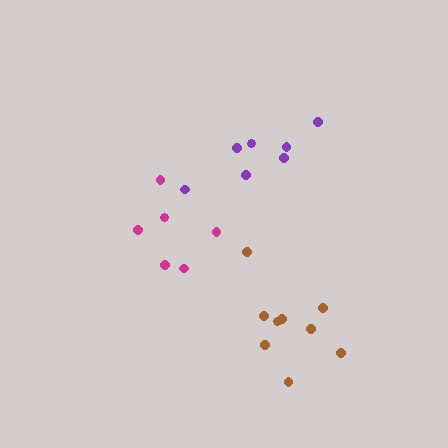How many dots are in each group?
Group 1: 7 dots, Group 2: 6 dots, Group 3: 9 dots (22 total).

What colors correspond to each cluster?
The clusters are colored: purple, magenta, brown.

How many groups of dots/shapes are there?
There are 3 groups.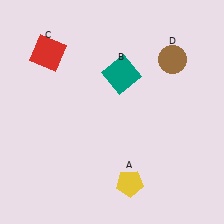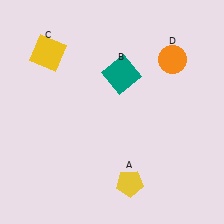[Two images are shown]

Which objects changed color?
C changed from red to yellow. D changed from brown to orange.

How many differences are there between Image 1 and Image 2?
There are 2 differences between the two images.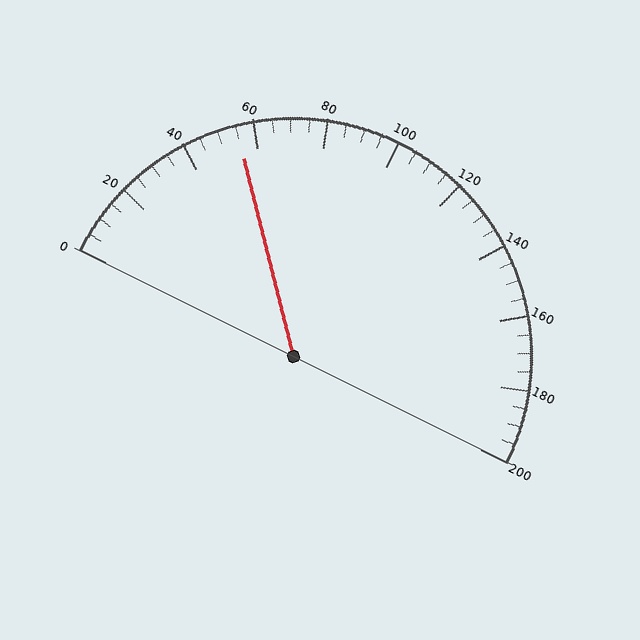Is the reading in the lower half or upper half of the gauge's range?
The reading is in the lower half of the range (0 to 200).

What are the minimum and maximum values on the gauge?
The gauge ranges from 0 to 200.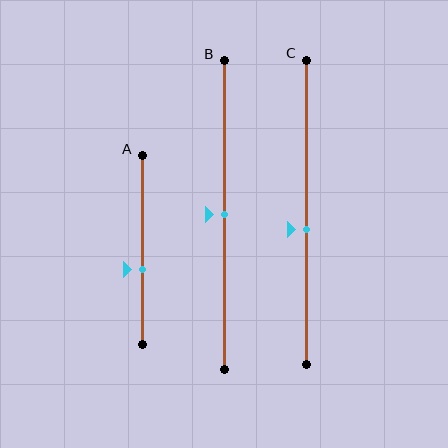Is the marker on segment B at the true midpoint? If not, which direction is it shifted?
Yes, the marker on segment B is at the true midpoint.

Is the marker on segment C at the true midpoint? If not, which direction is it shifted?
No, the marker on segment C is shifted downward by about 6% of the segment length.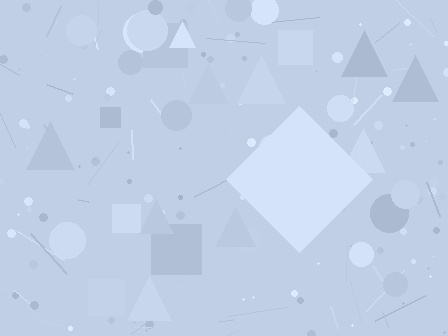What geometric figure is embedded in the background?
A diamond is embedded in the background.